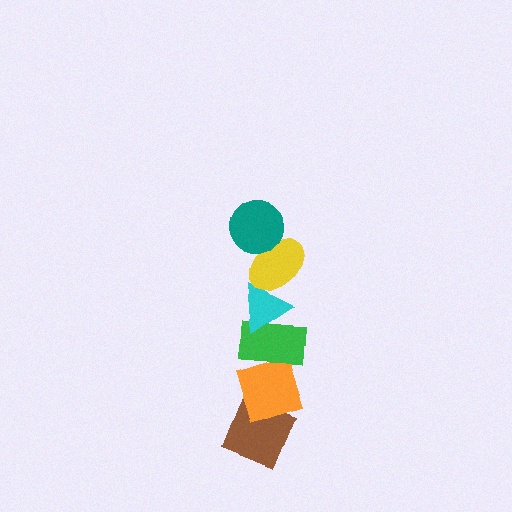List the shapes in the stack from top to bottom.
From top to bottom: the teal circle, the yellow ellipse, the cyan triangle, the green rectangle, the orange diamond, the brown diamond.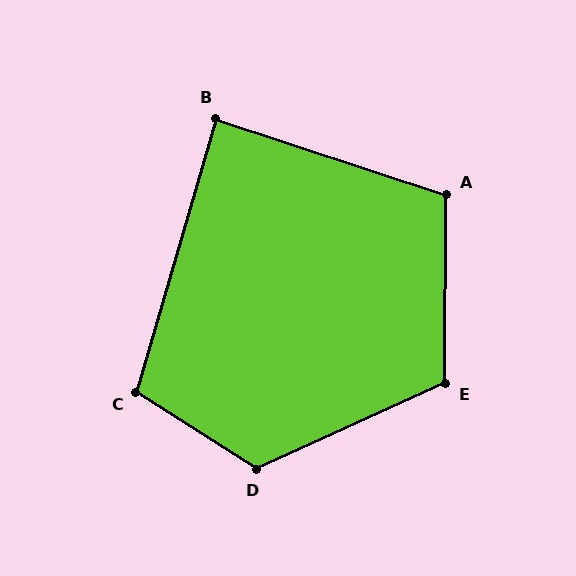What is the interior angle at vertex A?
Approximately 108 degrees (obtuse).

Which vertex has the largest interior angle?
D, at approximately 123 degrees.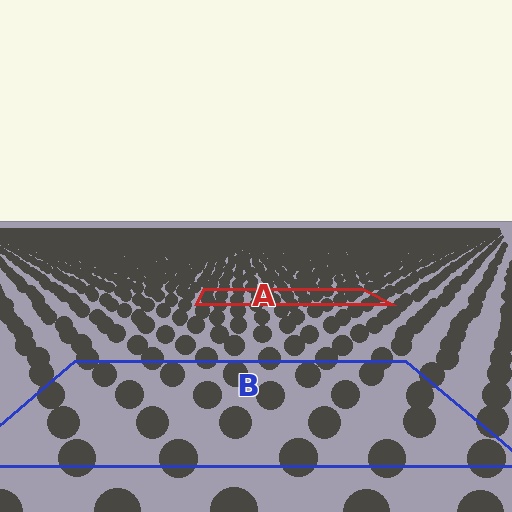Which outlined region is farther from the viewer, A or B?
Region A is farther from the viewer — the texture elements inside it appear smaller and more densely packed.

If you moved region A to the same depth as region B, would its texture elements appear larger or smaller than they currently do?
They would appear larger. At a closer depth, the same texture elements are projected at a bigger on-screen size.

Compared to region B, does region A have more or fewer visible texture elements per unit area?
Region A has more texture elements per unit area — they are packed more densely because it is farther away.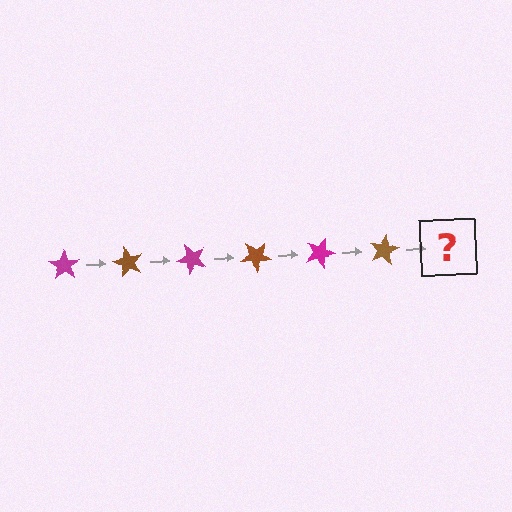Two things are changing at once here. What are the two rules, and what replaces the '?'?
The two rules are that it rotates 60 degrees each step and the color cycles through magenta and brown. The '?' should be a magenta star, rotated 360 degrees from the start.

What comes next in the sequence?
The next element should be a magenta star, rotated 360 degrees from the start.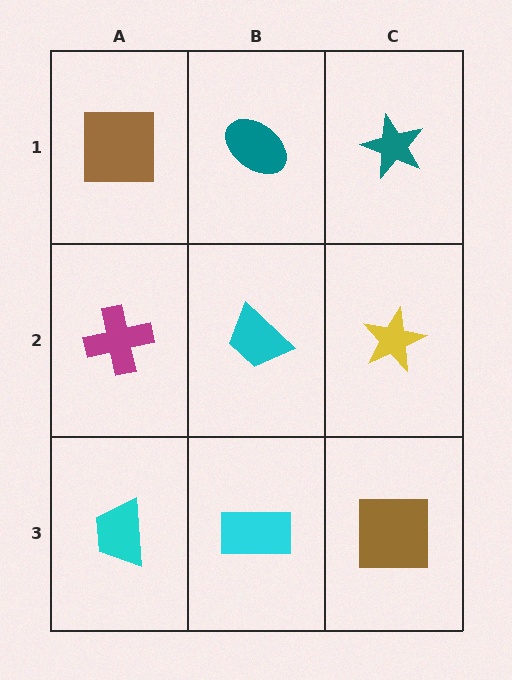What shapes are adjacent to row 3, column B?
A cyan trapezoid (row 2, column B), a cyan trapezoid (row 3, column A), a brown square (row 3, column C).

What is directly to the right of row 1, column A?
A teal ellipse.